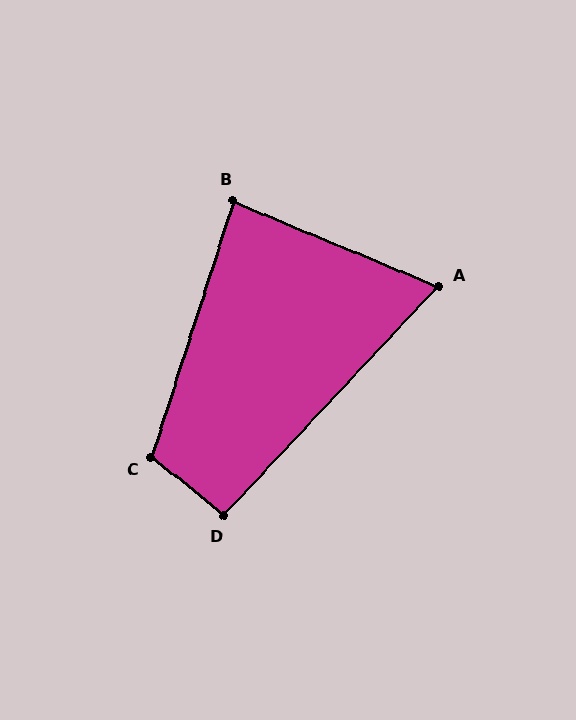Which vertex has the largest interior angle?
C, at approximately 111 degrees.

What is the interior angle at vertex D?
Approximately 95 degrees (approximately right).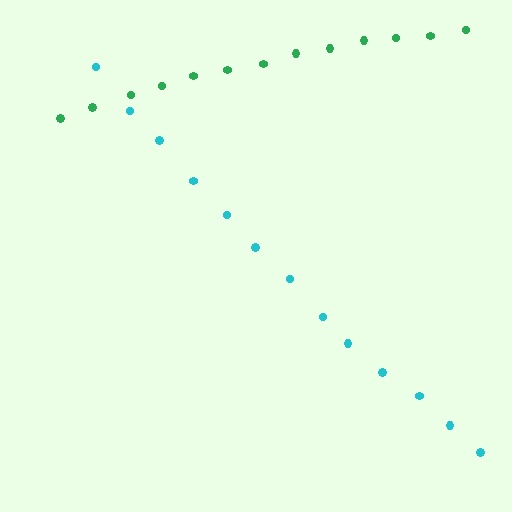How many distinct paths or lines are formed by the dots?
There are 2 distinct paths.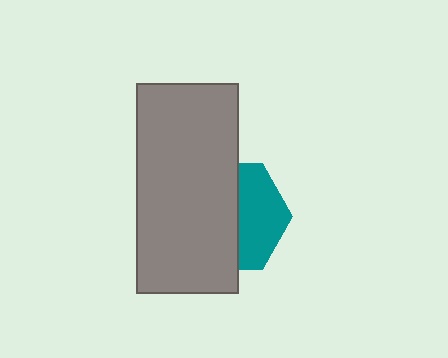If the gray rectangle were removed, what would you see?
You would see the complete teal hexagon.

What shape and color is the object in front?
The object in front is a gray rectangle.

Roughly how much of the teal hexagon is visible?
A small part of it is visible (roughly 41%).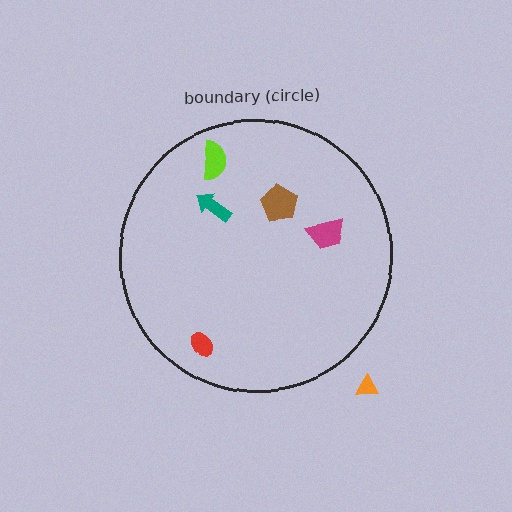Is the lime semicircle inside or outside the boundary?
Inside.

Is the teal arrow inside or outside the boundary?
Inside.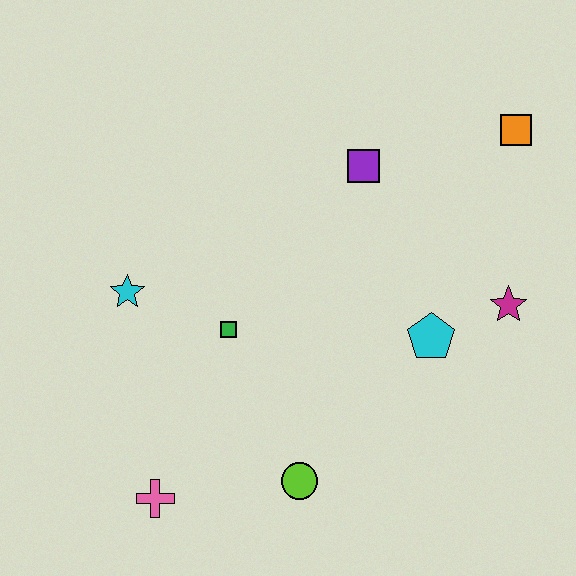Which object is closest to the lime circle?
The pink cross is closest to the lime circle.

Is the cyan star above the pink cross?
Yes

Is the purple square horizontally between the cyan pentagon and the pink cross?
Yes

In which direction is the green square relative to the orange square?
The green square is to the left of the orange square.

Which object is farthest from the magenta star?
The pink cross is farthest from the magenta star.